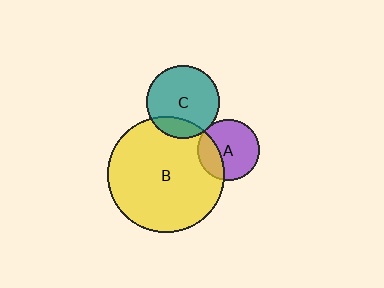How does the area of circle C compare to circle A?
Approximately 1.4 times.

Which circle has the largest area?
Circle B (yellow).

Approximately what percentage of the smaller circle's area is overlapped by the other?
Approximately 20%.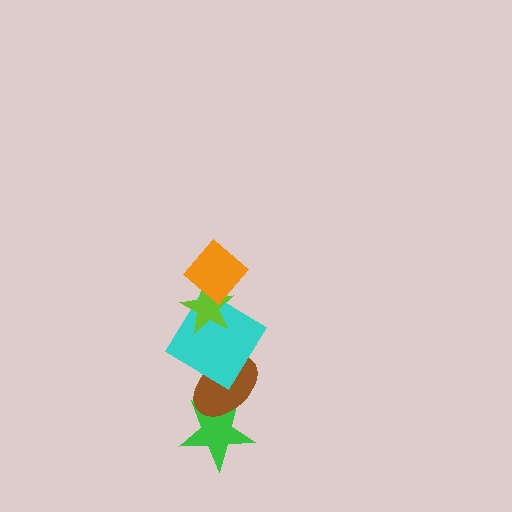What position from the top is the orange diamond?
The orange diamond is 1st from the top.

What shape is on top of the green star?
The brown ellipse is on top of the green star.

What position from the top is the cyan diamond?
The cyan diamond is 3rd from the top.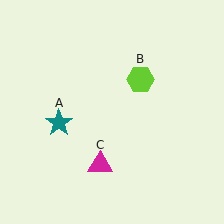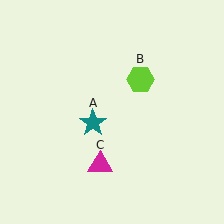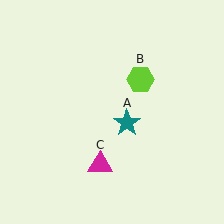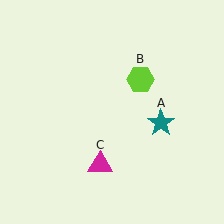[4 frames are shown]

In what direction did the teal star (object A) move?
The teal star (object A) moved right.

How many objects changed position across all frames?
1 object changed position: teal star (object A).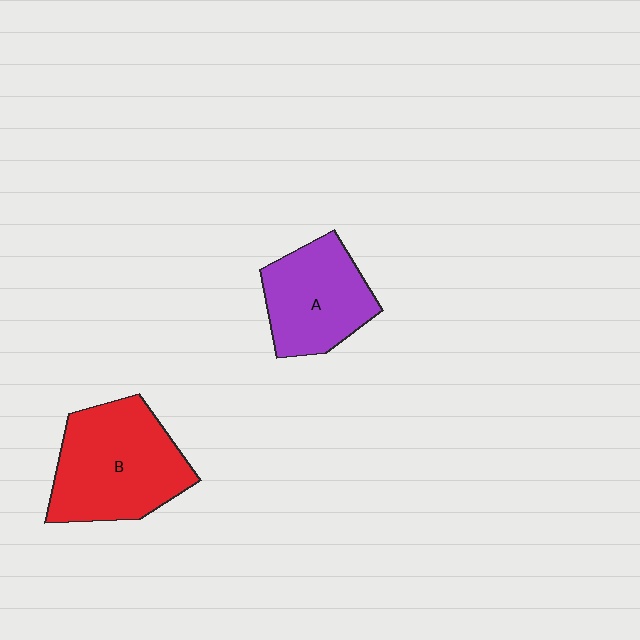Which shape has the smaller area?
Shape A (purple).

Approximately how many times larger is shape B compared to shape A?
Approximately 1.3 times.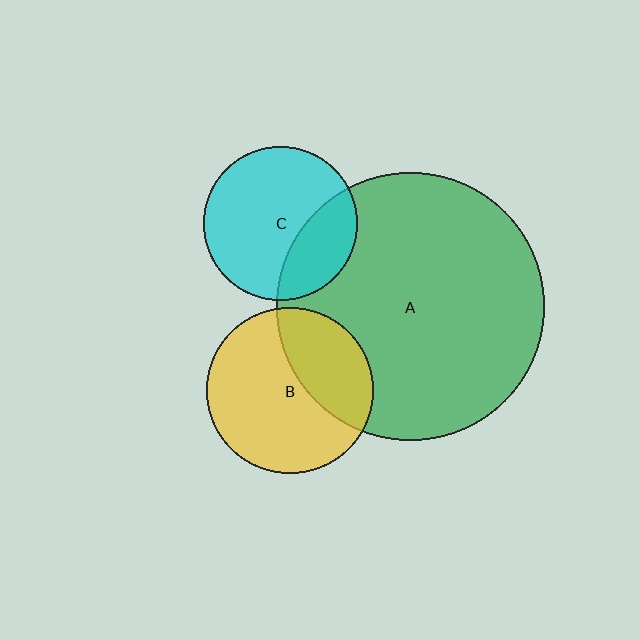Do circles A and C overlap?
Yes.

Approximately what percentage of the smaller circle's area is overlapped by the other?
Approximately 30%.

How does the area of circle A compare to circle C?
Approximately 3.0 times.